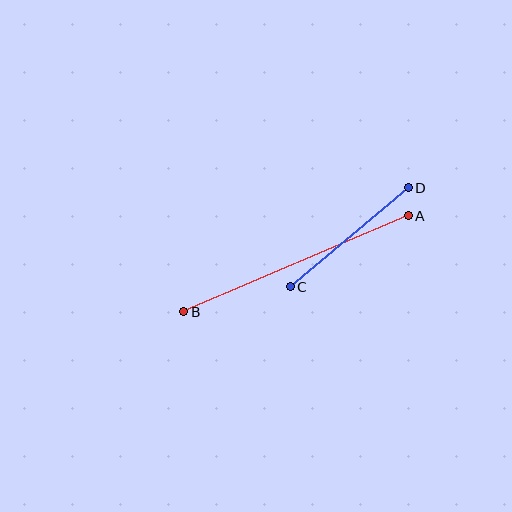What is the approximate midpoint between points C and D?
The midpoint is at approximately (349, 237) pixels.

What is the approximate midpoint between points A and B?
The midpoint is at approximately (296, 264) pixels.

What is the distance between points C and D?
The distance is approximately 154 pixels.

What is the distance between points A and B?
The distance is approximately 244 pixels.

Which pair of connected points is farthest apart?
Points A and B are farthest apart.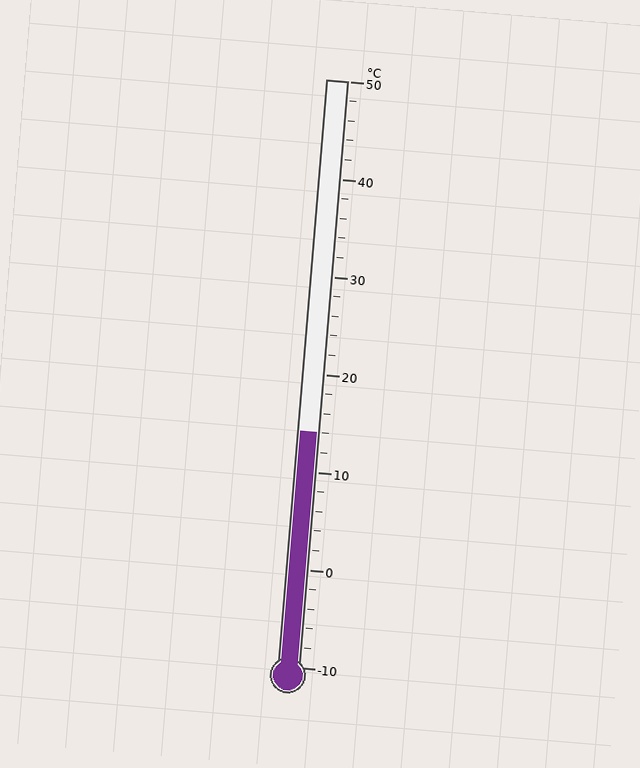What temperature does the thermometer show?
The thermometer shows approximately 14°C.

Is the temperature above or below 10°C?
The temperature is above 10°C.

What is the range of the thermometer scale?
The thermometer scale ranges from -10°C to 50°C.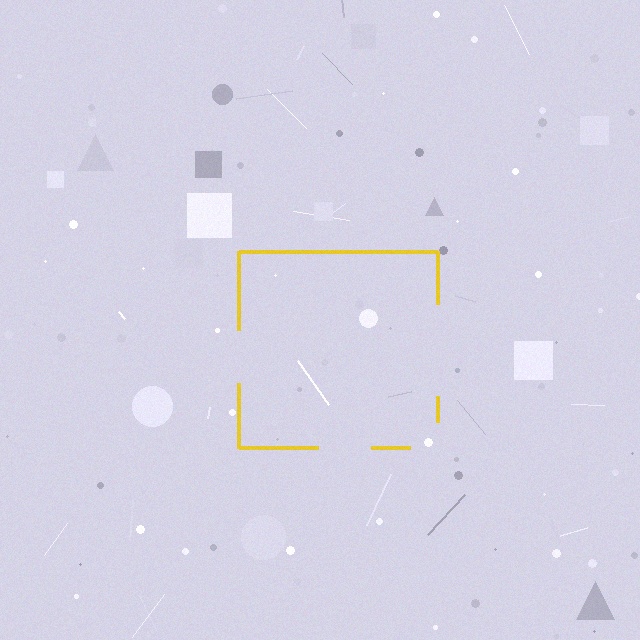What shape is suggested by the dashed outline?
The dashed outline suggests a square.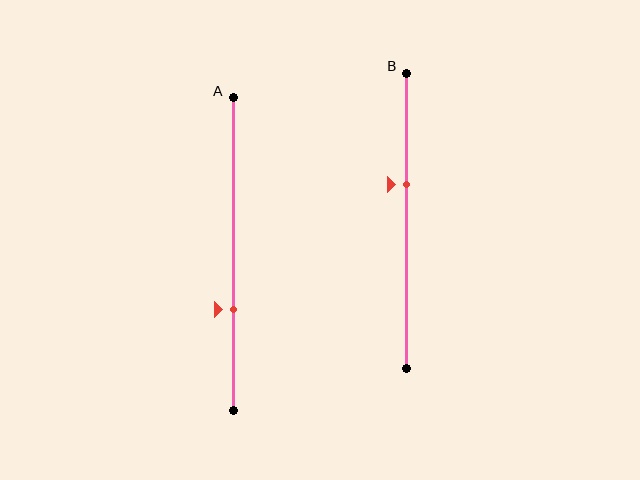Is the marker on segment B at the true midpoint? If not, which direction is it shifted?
No, the marker on segment B is shifted upward by about 12% of the segment length.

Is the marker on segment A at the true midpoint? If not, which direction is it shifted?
No, the marker on segment A is shifted downward by about 18% of the segment length.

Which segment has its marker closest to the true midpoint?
Segment B has its marker closest to the true midpoint.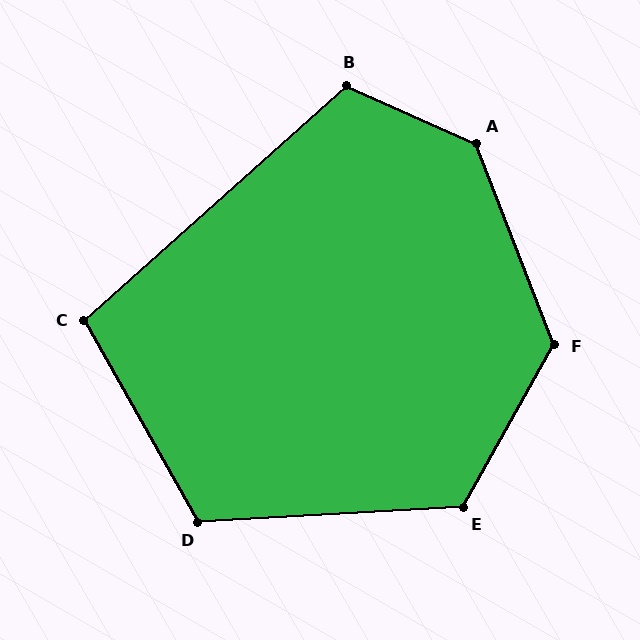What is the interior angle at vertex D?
Approximately 116 degrees (obtuse).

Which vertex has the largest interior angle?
A, at approximately 135 degrees.